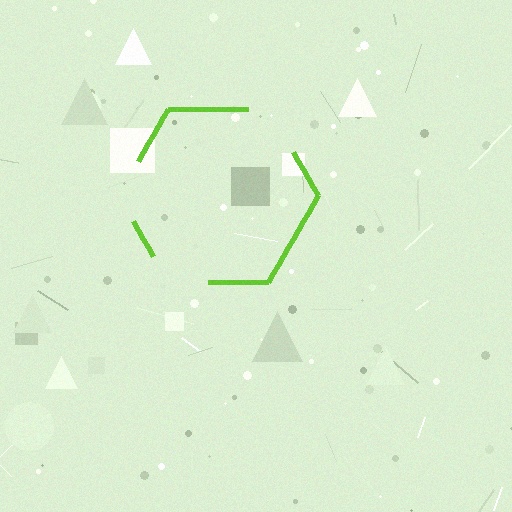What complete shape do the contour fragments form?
The contour fragments form a hexagon.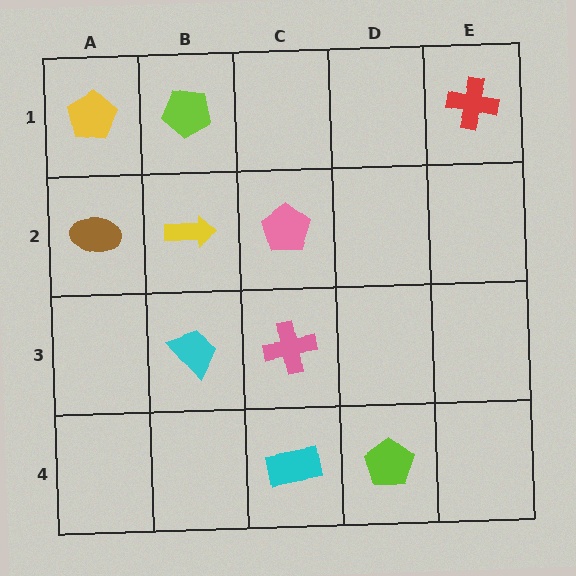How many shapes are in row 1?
3 shapes.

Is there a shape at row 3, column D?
No, that cell is empty.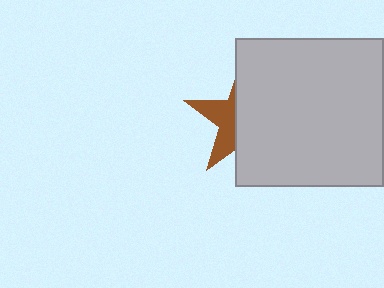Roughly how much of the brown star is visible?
A small part of it is visible (roughly 38%).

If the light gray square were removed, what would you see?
You would see the complete brown star.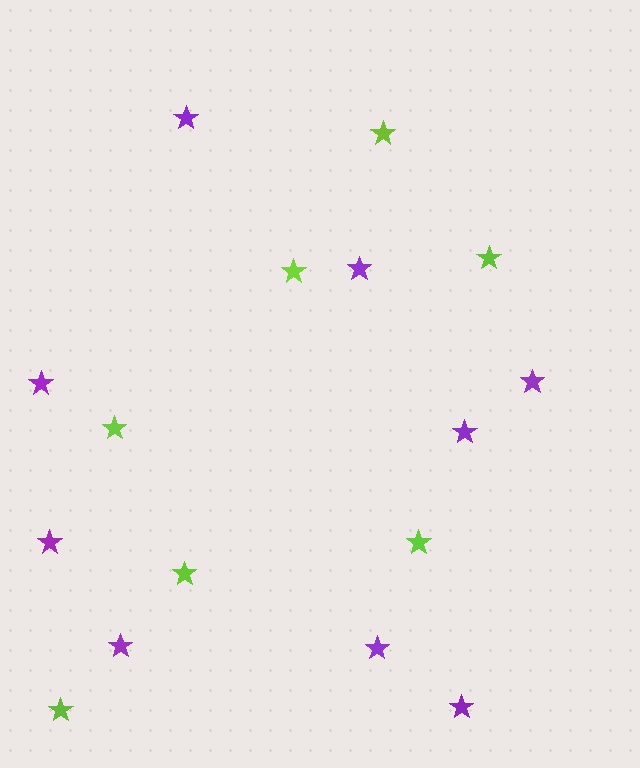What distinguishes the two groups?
There are 2 groups: one group of lime stars (7) and one group of purple stars (9).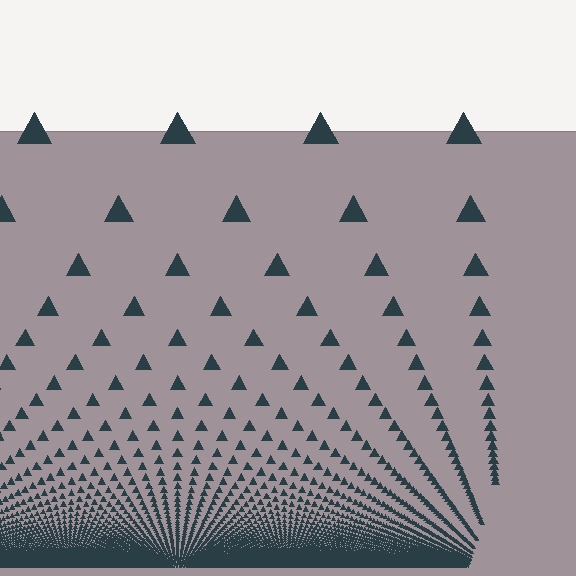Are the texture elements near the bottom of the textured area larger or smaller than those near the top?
Smaller. The gradient is inverted — elements near the bottom are smaller and denser.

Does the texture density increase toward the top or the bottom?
Density increases toward the bottom.